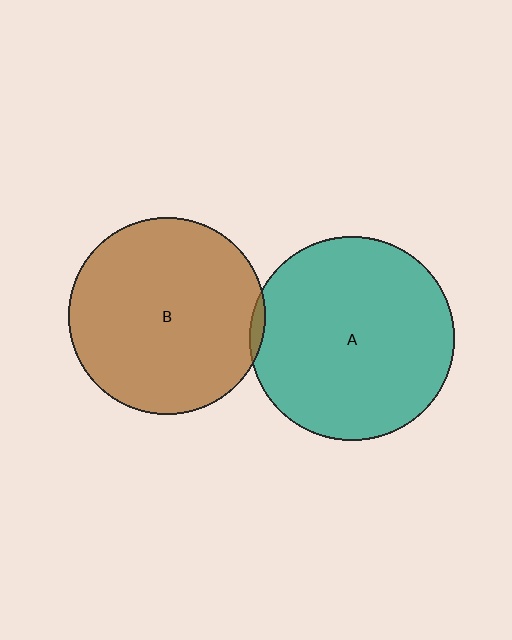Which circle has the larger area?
Circle A (teal).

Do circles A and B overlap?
Yes.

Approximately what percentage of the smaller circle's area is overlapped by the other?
Approximately 5%.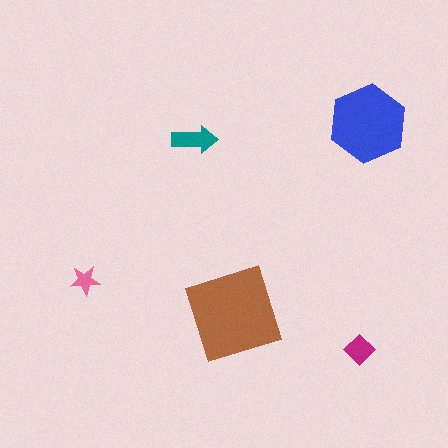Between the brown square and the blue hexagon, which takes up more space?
The brown square.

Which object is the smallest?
The pink star.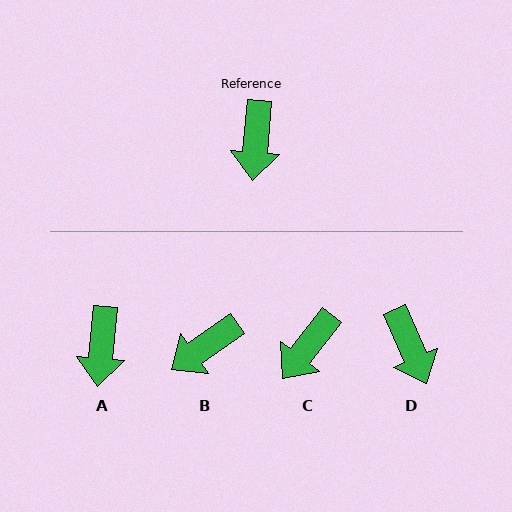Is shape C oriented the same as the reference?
No, it is off by about 33 degrees.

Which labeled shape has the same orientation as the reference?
A.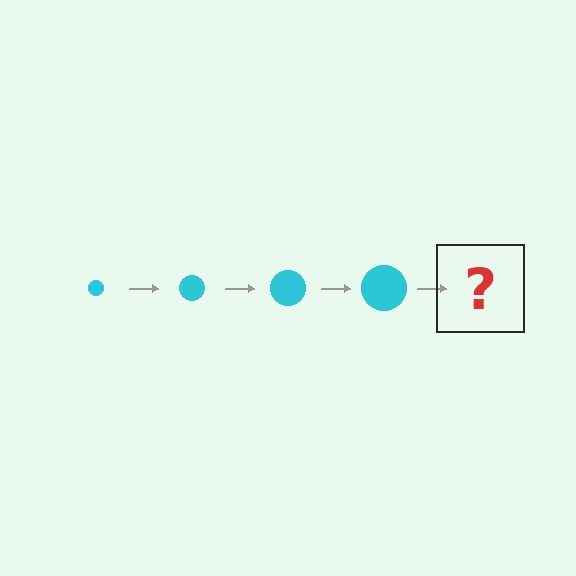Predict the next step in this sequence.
The next step is a cyan circle, larger than the previous one.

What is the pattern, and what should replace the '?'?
The pattern is that the circle gets progressively larger each step. The '?' should be a cyan circle, larger than the previous one.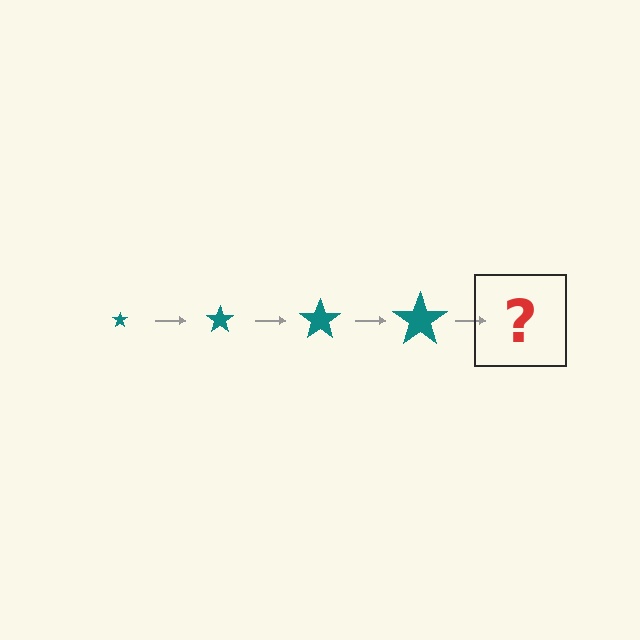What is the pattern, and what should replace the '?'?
The pattern is that the star gets progressively larger each step. The '?' should be a teal star, larger than the previous one.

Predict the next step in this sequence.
The next step is a teal star, larger than the previous one.